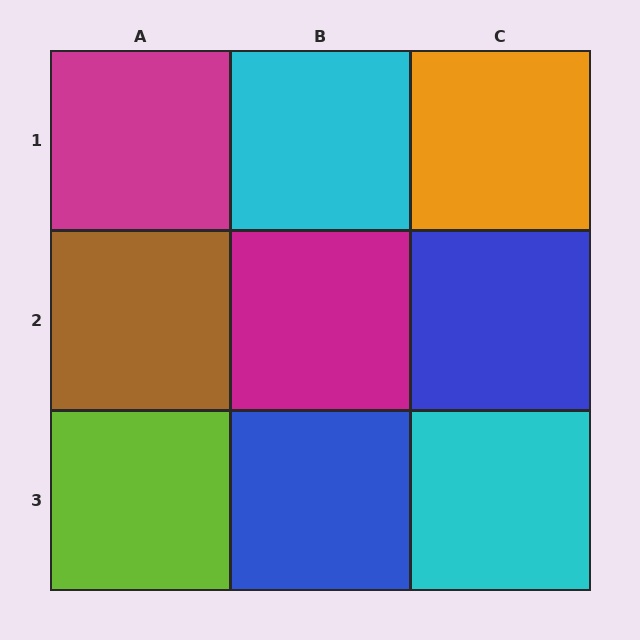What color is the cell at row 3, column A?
Lime.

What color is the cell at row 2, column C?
Blue.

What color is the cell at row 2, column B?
Magenta.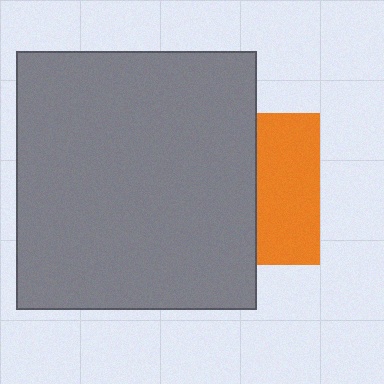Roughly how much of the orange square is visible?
A small part of it is visible (roughly 41%).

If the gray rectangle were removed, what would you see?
You would see the complete orange square.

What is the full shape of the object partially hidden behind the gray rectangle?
The partially hidden object is an orange square.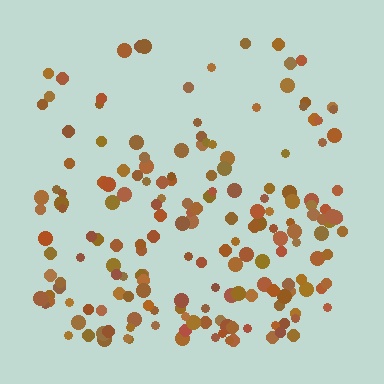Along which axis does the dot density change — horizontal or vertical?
Vertical.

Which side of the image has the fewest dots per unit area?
The top.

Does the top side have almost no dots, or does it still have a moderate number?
Still a moderate number, just noticeably fewer than the bottom.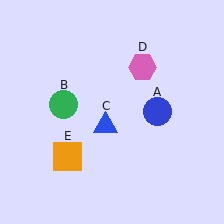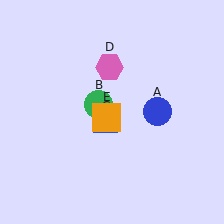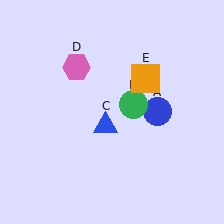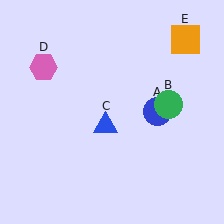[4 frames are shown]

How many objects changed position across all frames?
3 objects changed position: green circle (object B), pink hexagon (object D), orange square (object E).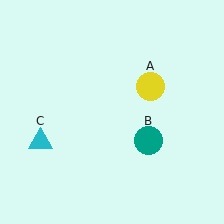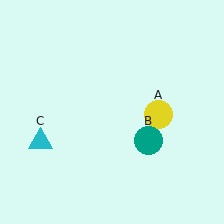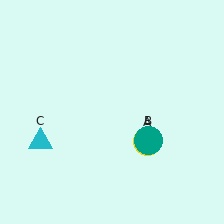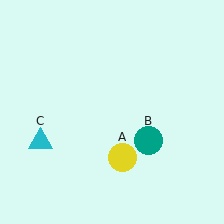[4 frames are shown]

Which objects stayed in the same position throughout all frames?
Teal circle (object B) and cyan triangle (object C) remained stationary.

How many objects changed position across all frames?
1 object changed position: yellow circle (object A).